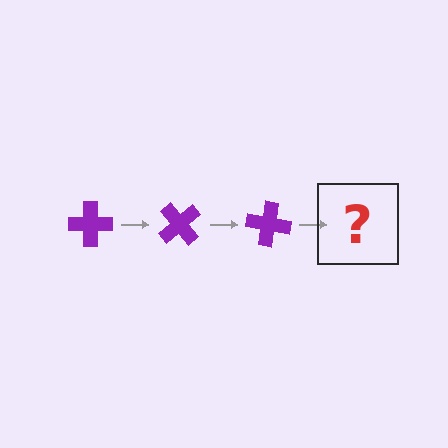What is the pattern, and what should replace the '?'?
The pattern is that the cross rotates 50 degrees each step. The '?' should be a purple cross rotated 150 degrees.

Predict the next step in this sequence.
The next step is a purple cross rotated 150 degrees.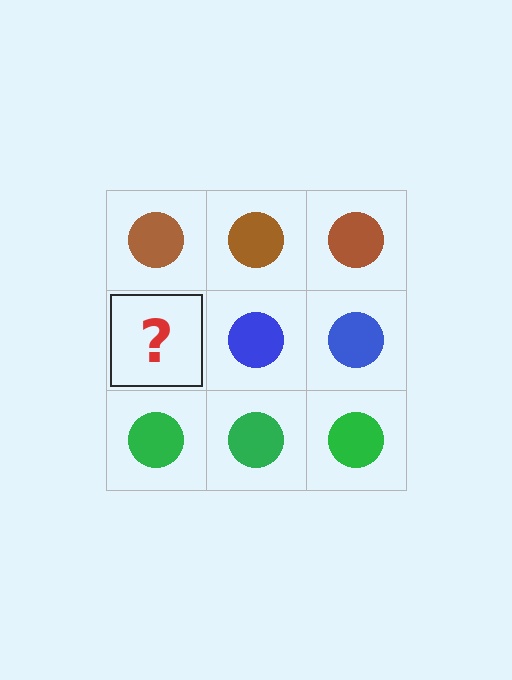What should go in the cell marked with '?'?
The missing cell should contain a blue circle.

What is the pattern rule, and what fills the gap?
The rule is that each row has a consistent color. The gap should be filled with a blue circle.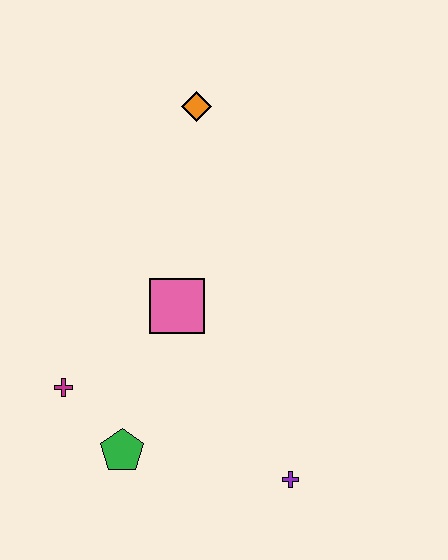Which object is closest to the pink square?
The magenta cross is closest to the pink square.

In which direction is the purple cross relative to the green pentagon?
The purple cross is to the right of the green pentagon.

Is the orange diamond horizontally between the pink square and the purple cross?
Yes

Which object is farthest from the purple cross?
The orange diamond is farthest from the purple cross.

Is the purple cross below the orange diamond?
Yes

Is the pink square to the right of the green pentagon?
Yes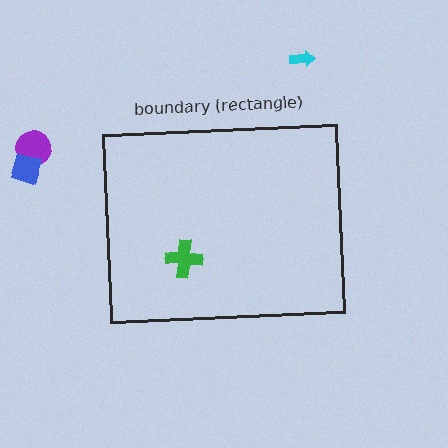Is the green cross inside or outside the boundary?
Inside.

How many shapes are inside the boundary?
1 inside, 3 outside.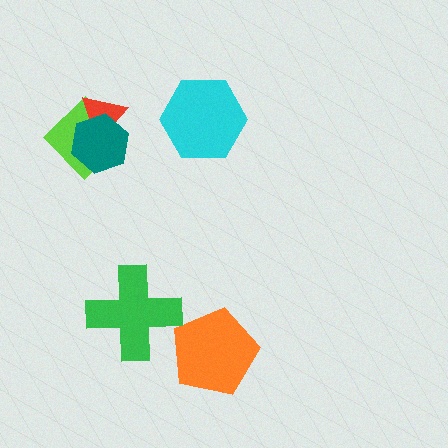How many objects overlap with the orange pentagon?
0 objects overlap with the orange pentagon.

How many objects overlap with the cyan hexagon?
0 objects overlap with the cyan hexagon.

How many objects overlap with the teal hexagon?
2 objects overlap with the teal hexagon.